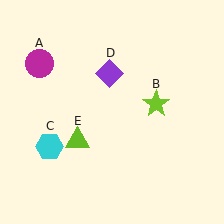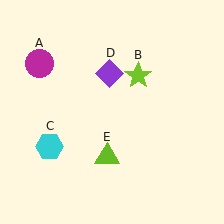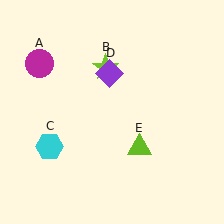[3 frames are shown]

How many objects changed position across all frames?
2 objects changed position: lime star (object B), lime triangle (object E).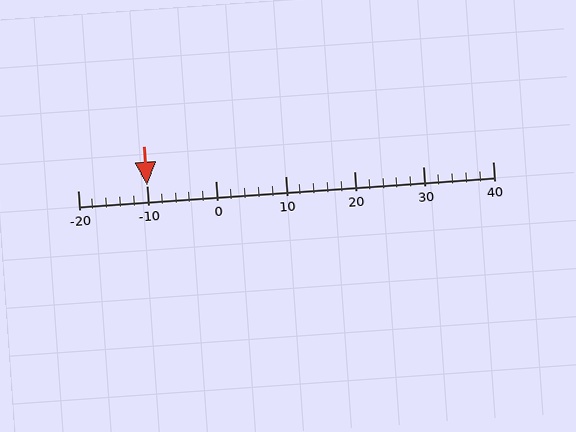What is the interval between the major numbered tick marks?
The major tick marks are spaced 10 units apart.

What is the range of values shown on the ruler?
The ruler shows values from -20 to 40.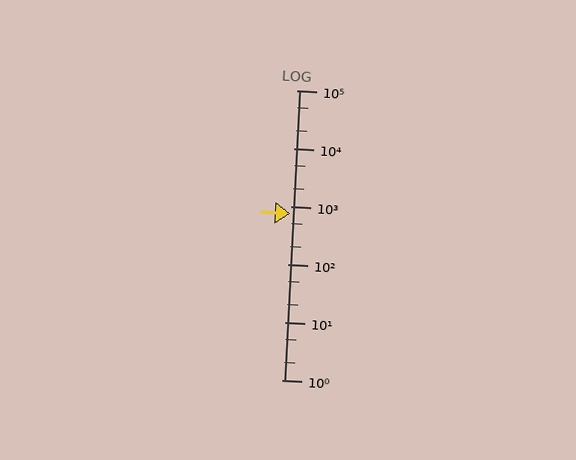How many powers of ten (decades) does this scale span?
The scale spans 5 decades, from 1 to 100000.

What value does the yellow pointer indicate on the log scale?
The pointer indicates approximately 730.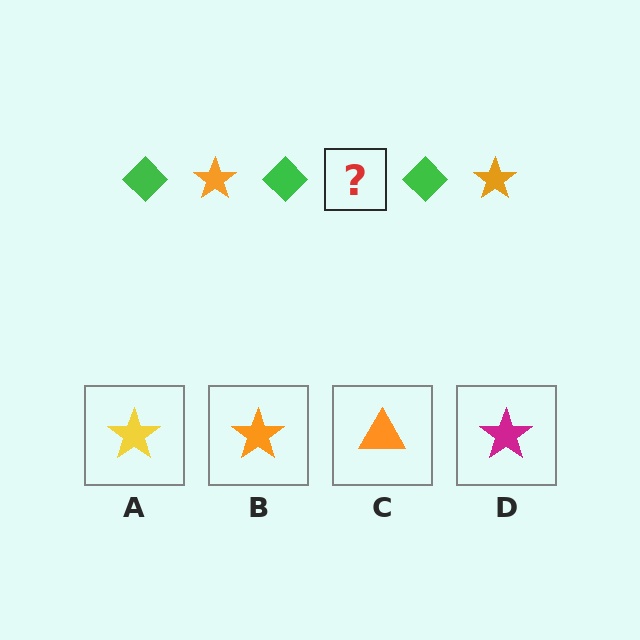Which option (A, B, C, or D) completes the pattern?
B.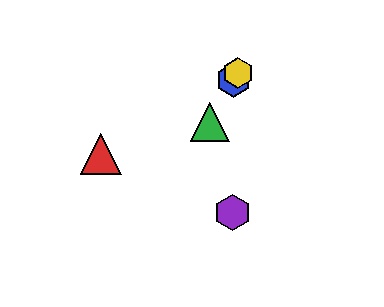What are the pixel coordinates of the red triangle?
The red triangle is at (101, 154).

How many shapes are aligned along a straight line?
3 shapes (the blue hexagon, the green triangle, the yellow hexagon) are aligned along a straight line.